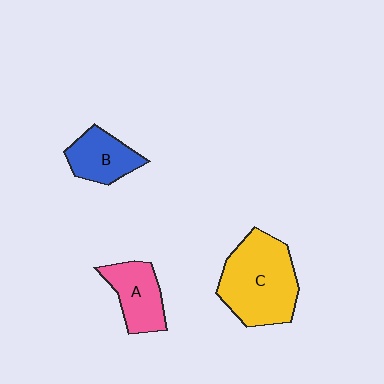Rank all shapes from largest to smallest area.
From largest to smallest: C (yellow), A (pink), B (blue).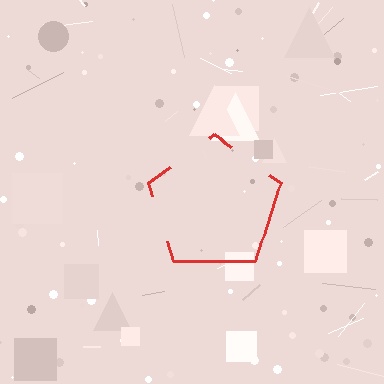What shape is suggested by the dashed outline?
The dashed outline suggests a pentagon.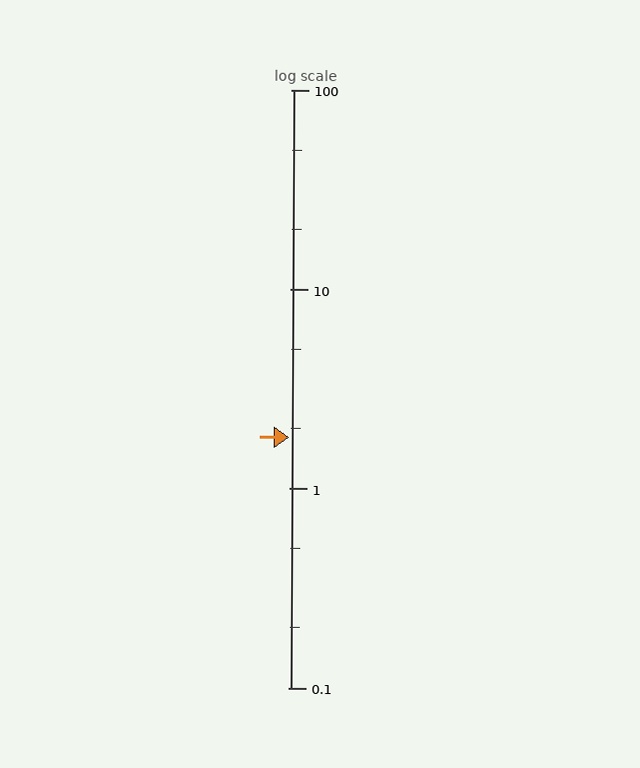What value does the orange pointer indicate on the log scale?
The pointer indicates approximately 1.8.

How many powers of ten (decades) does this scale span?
The scale spans 3 decades, from 0.1 to 100.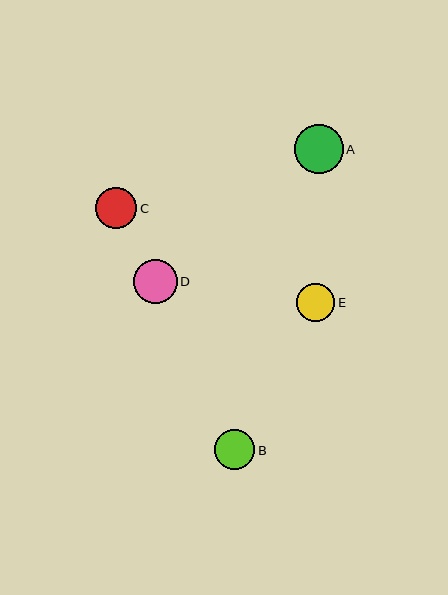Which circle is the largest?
Circle A is the largest with a size of approximately 49 pixels.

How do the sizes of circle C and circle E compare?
Circle C and circle E are approximately the same size.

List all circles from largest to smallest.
From largest to smallest: A, D, C, B, E.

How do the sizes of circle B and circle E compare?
Circle B and circle E are approximately the same size.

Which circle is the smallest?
Circle E is the smallest with a size of approximately 38 pixels.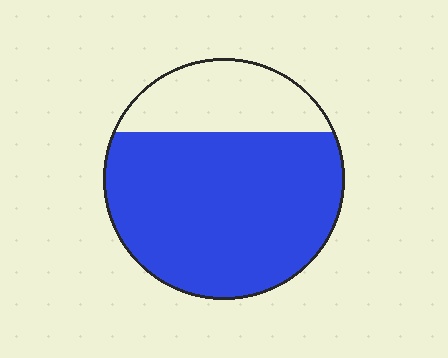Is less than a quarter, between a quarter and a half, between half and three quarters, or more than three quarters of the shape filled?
Between half and three quarters.